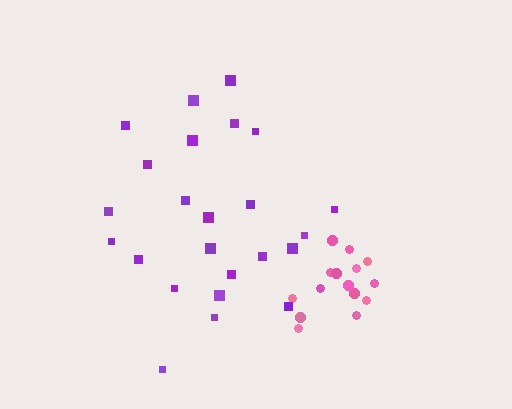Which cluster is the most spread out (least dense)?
Purple.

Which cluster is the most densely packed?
Pink.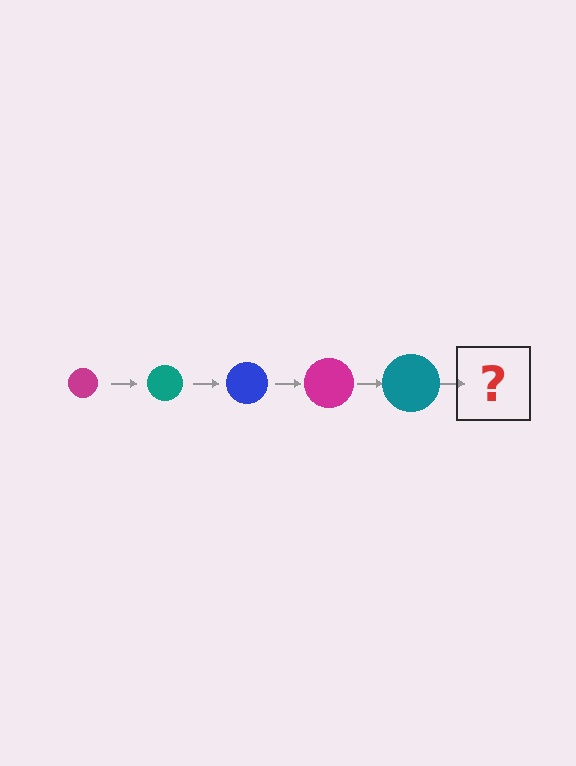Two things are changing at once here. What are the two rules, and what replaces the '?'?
The two rules are that the circle grows larger each step and the color cycles through magenta, teal, and blue. The '?' should be a blue circle, larger than the previous one.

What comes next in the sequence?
The next element should be a blue circle, larger than the previous one.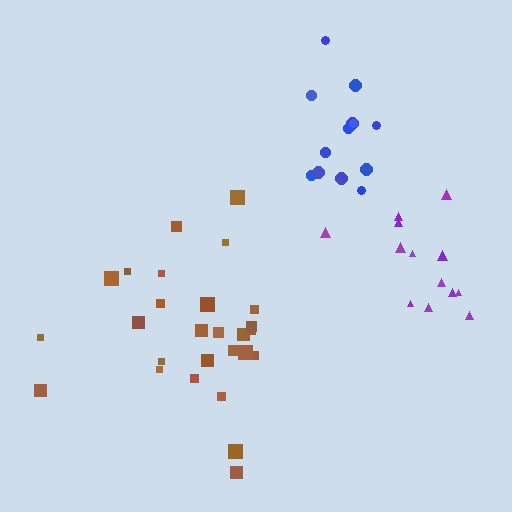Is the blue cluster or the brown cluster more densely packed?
Blue.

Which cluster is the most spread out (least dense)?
Purple.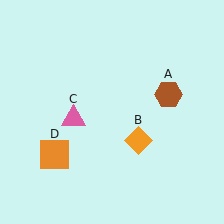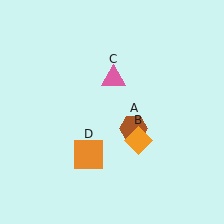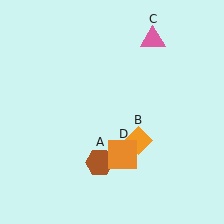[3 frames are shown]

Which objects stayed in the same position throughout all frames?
Orange diamond (object B) remained stationary.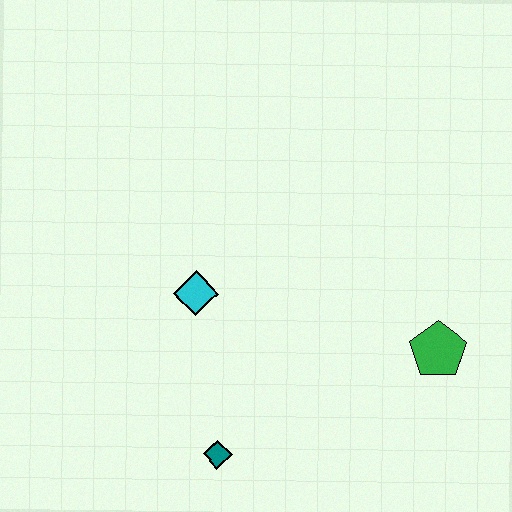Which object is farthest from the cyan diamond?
The green pentagon is farthest from the cyan diamond.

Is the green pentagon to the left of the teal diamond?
No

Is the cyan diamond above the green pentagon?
Yes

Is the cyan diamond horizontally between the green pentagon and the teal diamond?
No